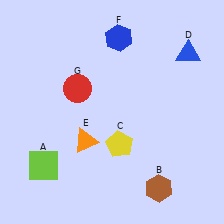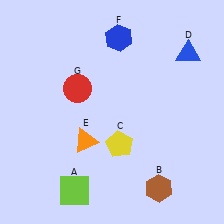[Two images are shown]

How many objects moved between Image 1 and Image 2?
1 object moved between the two images.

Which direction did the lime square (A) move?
The lime square (A) moved right.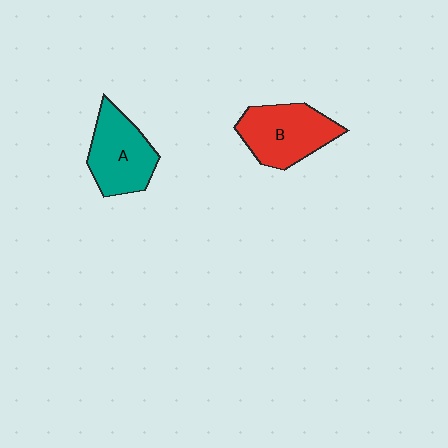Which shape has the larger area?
Shape B (red).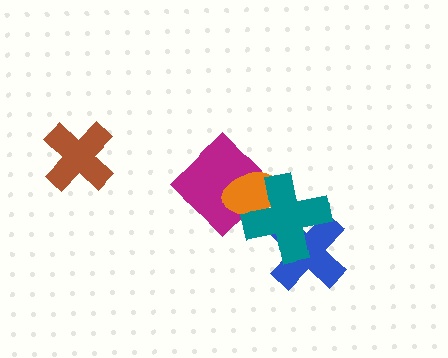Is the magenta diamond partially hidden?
Yes, it is partially covered by another shape.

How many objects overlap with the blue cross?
1 object overlaps with the blue cross.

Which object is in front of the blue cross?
The teal cross is in front of the blue cross.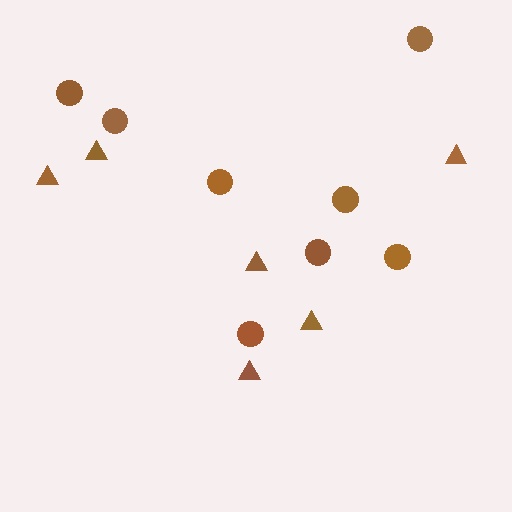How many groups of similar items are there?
There are 2 groups: one group of triangles (6) and one group of circles (8).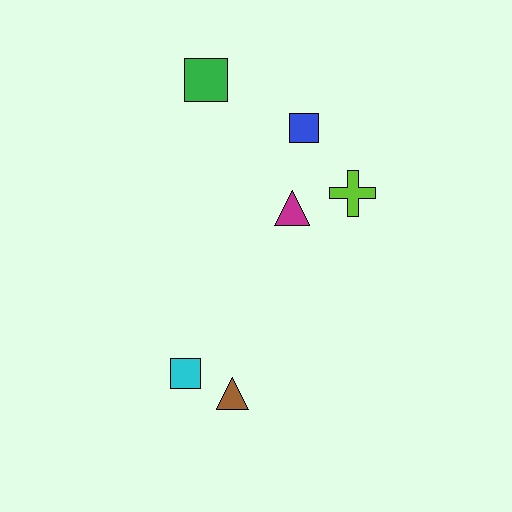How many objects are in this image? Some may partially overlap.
There are 6 objects.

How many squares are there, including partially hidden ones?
There are 3 squares.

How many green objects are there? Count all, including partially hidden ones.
There is 1 green object.